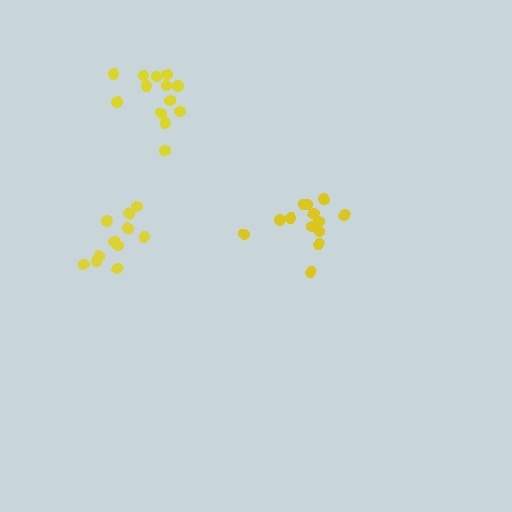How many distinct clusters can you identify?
There are 3 distinct clusters.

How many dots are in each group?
Group 1: 13 dots, Group 2: 11 dots, Group 3: 13 dots (37 total).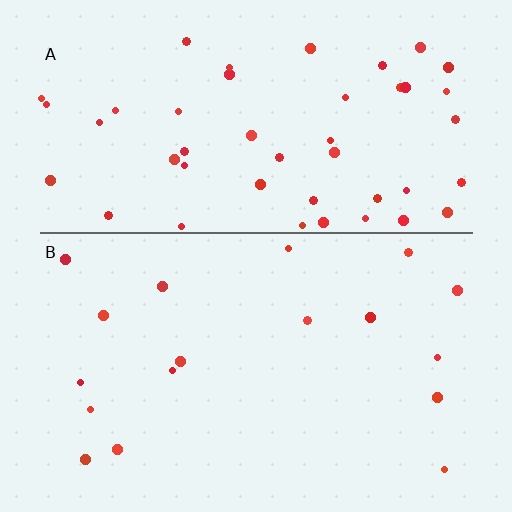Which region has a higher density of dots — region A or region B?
A (the top).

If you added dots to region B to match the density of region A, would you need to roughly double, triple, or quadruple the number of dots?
Approximately triple.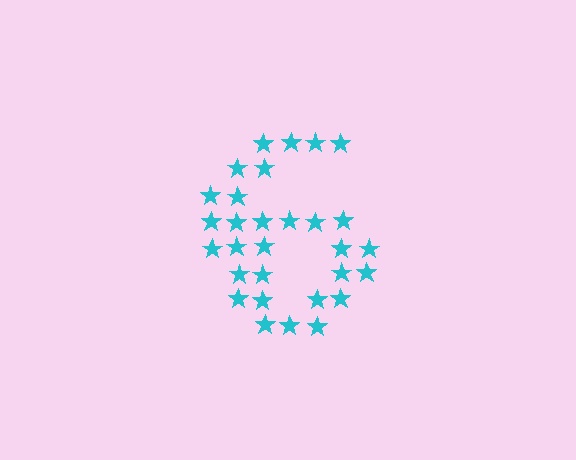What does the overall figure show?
The overall figure shows the digit 6.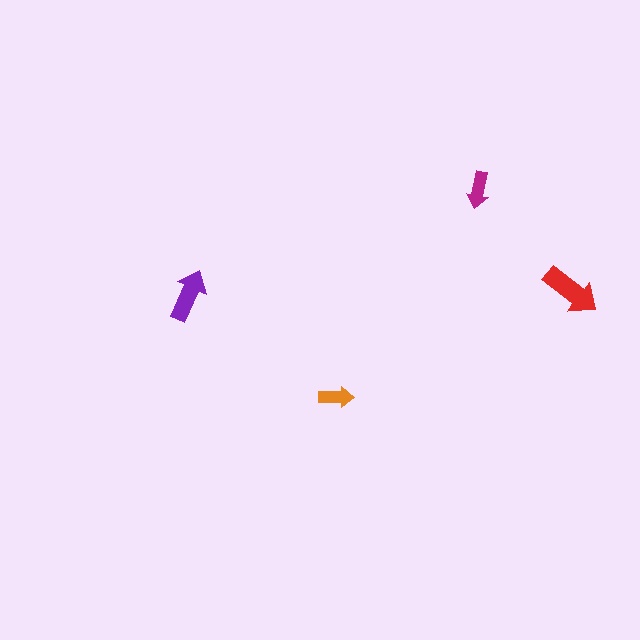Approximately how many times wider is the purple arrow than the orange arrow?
About 1.5 times wider.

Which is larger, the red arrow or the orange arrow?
The red one.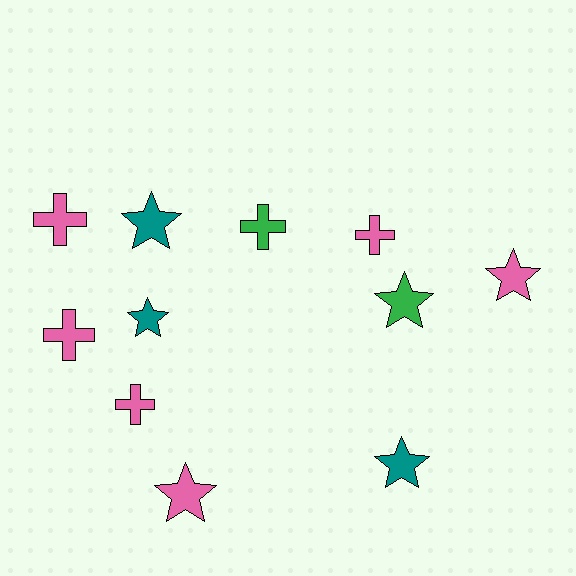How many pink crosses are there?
There are 4 pink crosses.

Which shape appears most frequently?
Star, with 6 objects.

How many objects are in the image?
There are 11 objects.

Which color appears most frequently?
Pink, with 6 objects.